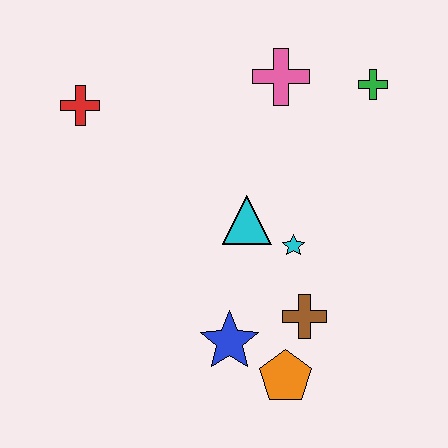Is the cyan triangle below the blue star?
No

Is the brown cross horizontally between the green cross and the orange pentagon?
Yes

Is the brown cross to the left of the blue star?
No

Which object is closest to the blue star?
The orange pentagon is closest to the blue star.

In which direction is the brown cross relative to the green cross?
The brown cross is below the green cross.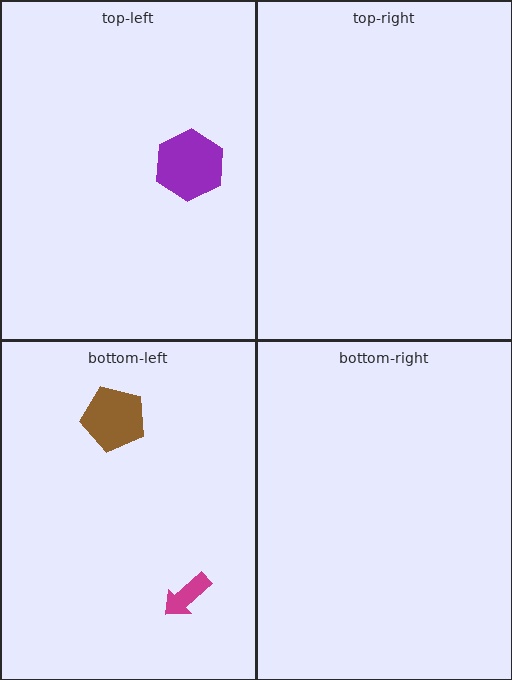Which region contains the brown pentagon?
The bottom-left region.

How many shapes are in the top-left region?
1.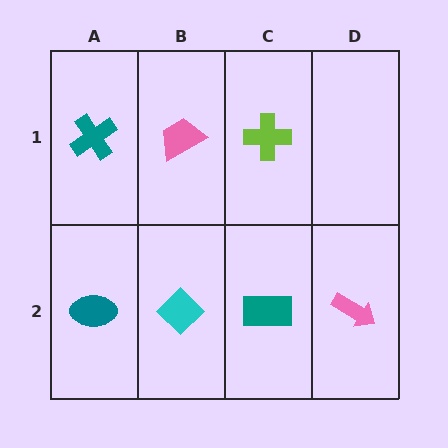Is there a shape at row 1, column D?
No, that cell is empty.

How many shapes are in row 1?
3 shapes.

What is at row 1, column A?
A teal cross.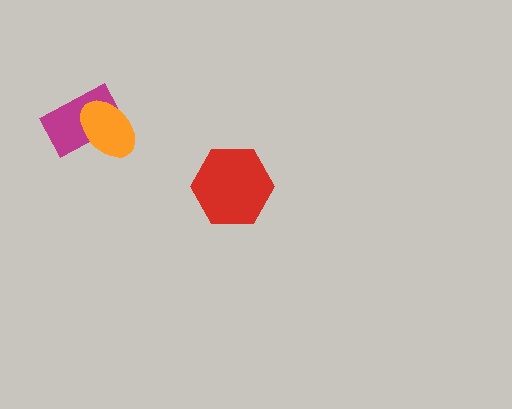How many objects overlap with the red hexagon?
0 objects overlap with the red hexagon.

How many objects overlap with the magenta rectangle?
1 object overlaps with the magenta rectangle.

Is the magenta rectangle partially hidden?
Yes, it is partially covered by another shape.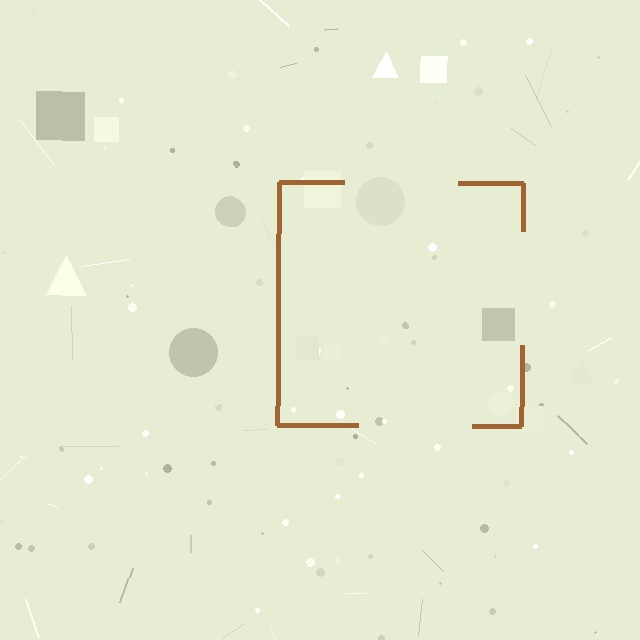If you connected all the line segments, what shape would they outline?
They would outline a square.